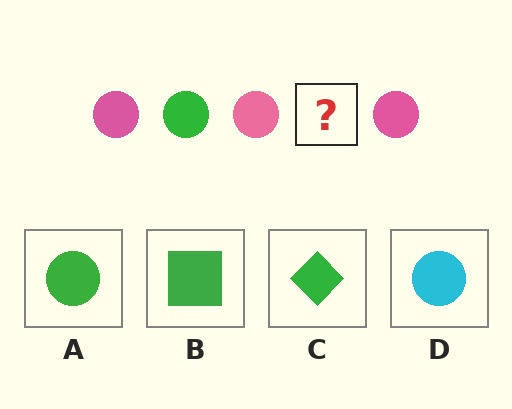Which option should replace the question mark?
Option A.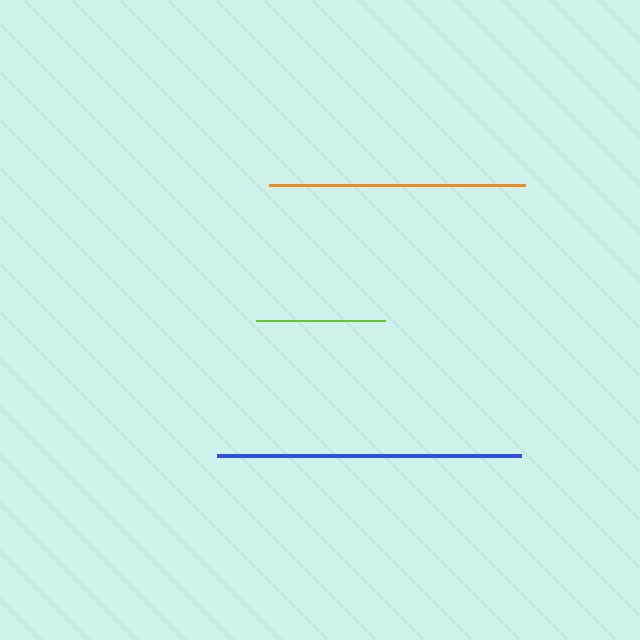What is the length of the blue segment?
The blue segment is approximately 304 pixels long.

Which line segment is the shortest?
The lime line is the shortest at approximately 129 pixels.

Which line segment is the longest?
The blue line is the longest at approximately 304 pixels.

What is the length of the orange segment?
The orange segment is approximately 255 pixels long.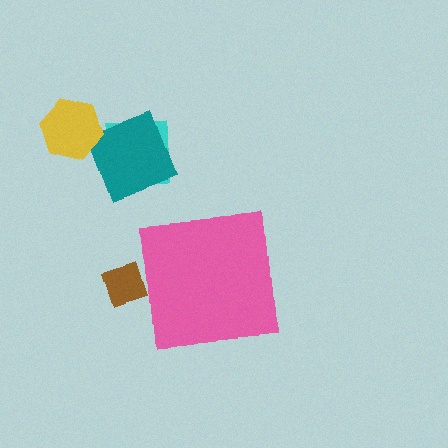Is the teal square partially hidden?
No, the teal square is fully visible.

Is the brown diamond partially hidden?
Yes, the brown diamond is partially hidden behind the pink square.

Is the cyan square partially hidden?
No, the cyan square is fully visible.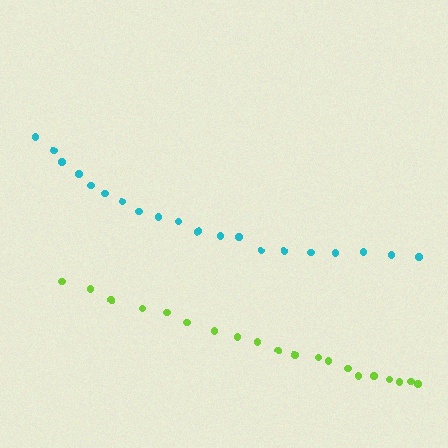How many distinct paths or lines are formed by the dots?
There are 2 distinct paths.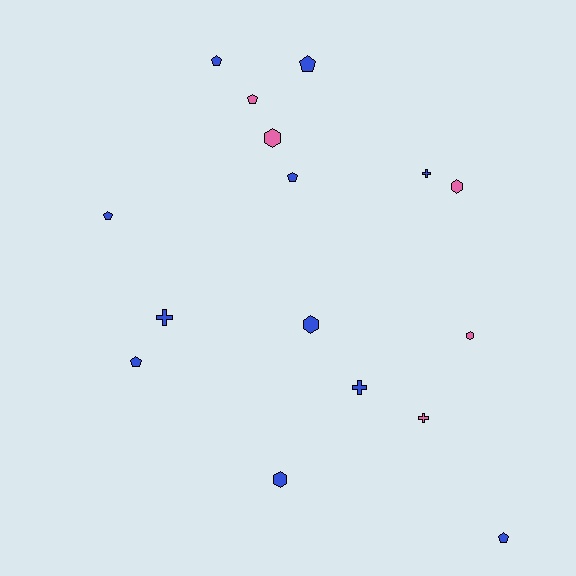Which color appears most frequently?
Blue, with 11 objects.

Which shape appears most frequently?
Pentagon, with 7 objects.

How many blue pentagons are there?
There are 6 blue pentagons.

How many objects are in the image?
There are 16 objects.